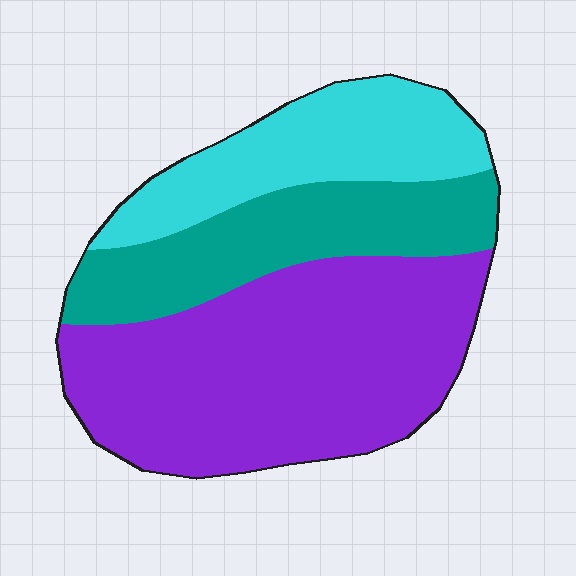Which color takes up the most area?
Purple, at roughly 50%.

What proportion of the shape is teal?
Teal takes up about one quarter (1/4) of the shape.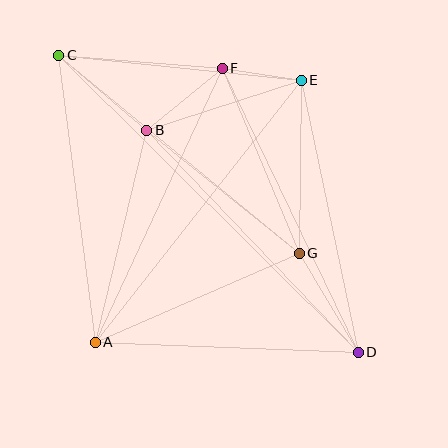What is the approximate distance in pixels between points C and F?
The distance between C and F is approximately 164 pixels.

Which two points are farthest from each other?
Points C and D are farthest from each other.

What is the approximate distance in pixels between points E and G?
The distance between E and G is approximately 173 pixels.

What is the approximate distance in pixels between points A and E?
The distance between A and E is approximately 333 pixels.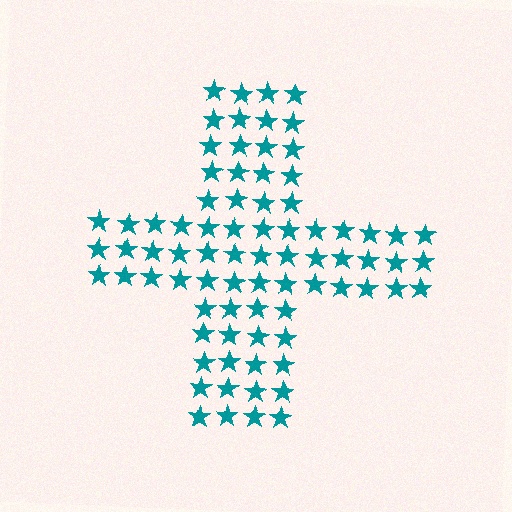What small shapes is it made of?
It is made of small stars.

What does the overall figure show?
The overall figure shows a cross.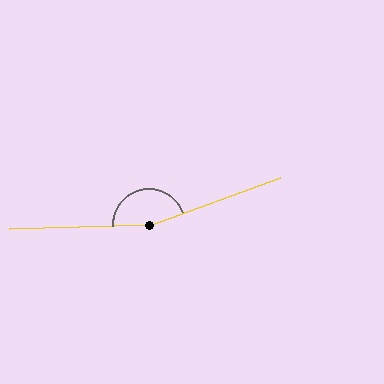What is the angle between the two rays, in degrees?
Approximately 162 degrees.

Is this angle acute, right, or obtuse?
It is obtuse.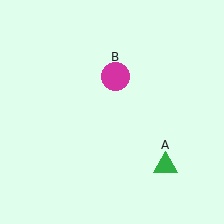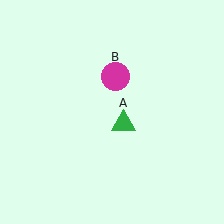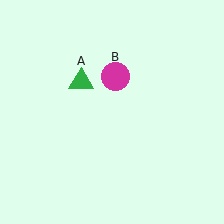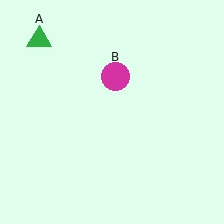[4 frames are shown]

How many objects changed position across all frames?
1 object changed position: green triangle (object A).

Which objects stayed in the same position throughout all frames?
Magenta circle (object B) remained stationary.